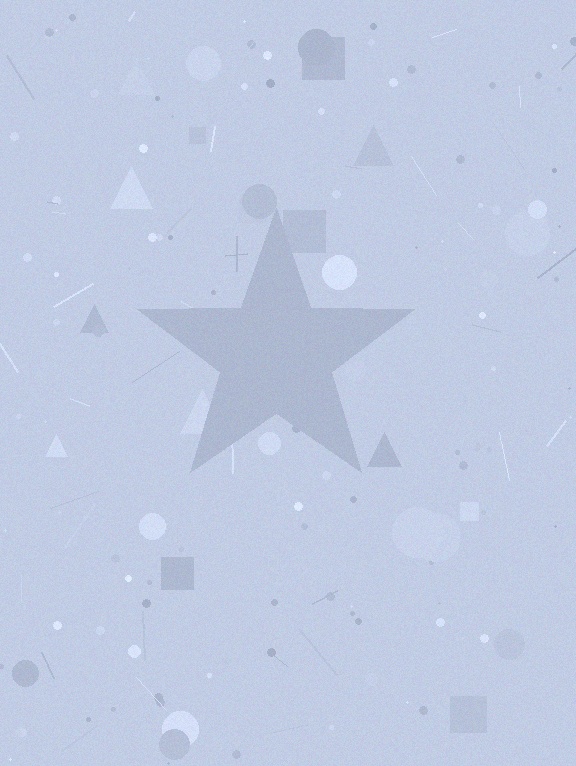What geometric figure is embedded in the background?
A star is embedded in the background.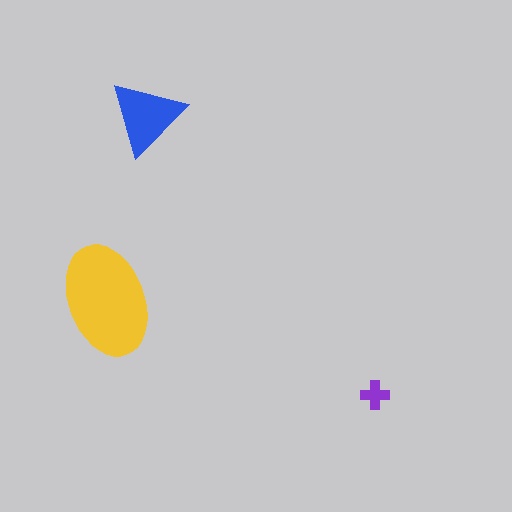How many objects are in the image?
There are 3 objects in the image.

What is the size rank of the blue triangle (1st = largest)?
2nd.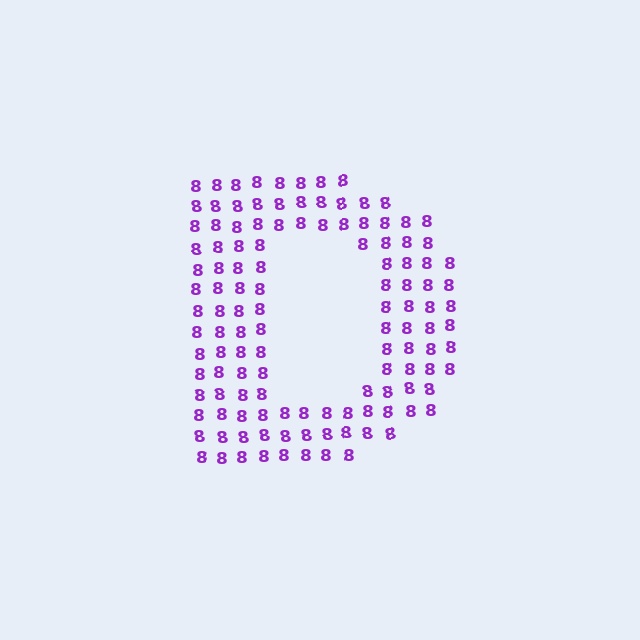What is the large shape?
The large shape is the letter D.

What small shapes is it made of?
It is made of small digit 8's.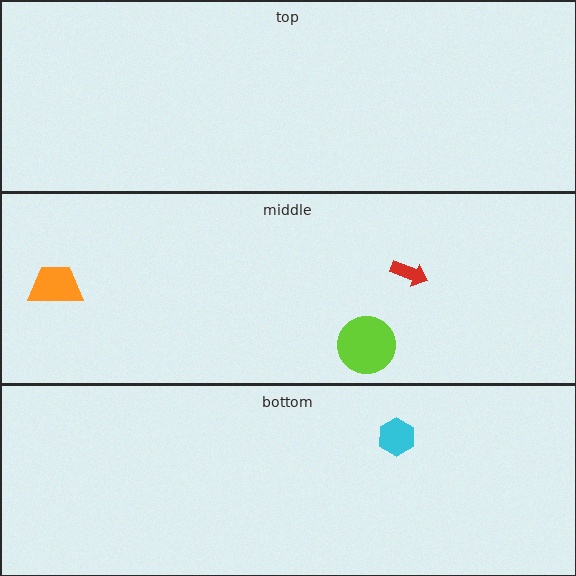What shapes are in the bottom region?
The cyan hexagon.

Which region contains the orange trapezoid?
The middle region.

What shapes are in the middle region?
The red arrow, the orange trapezoid, the lime circle.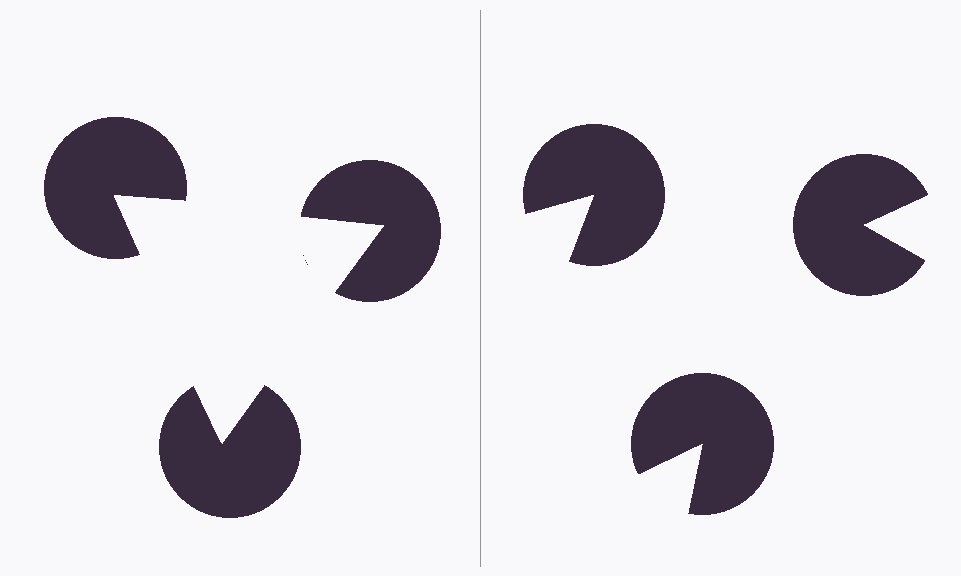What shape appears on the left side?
An illusory triangle.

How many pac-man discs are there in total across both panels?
6 — 3 on each side.